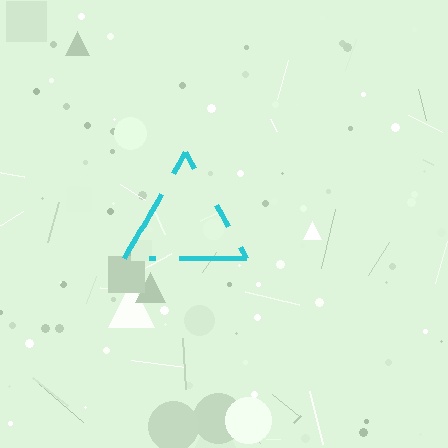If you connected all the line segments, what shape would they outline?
They would outline a triangle.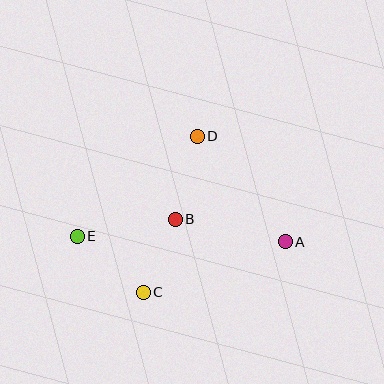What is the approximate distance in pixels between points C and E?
The distance between C and E is approximately 86 pixels.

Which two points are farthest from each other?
Points A and E are farthest from each other.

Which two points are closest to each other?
Points B and C are closest to each other.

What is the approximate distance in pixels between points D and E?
The distance between D and E is approximately 156 pixels.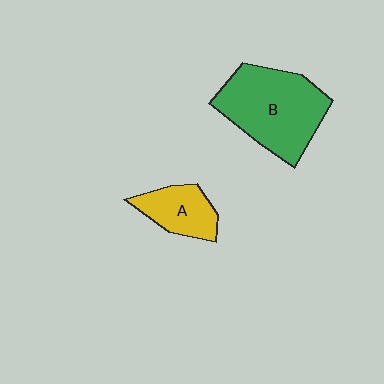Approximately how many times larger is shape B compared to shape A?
Approximately 2.2 times.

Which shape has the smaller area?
Shape A (yellow).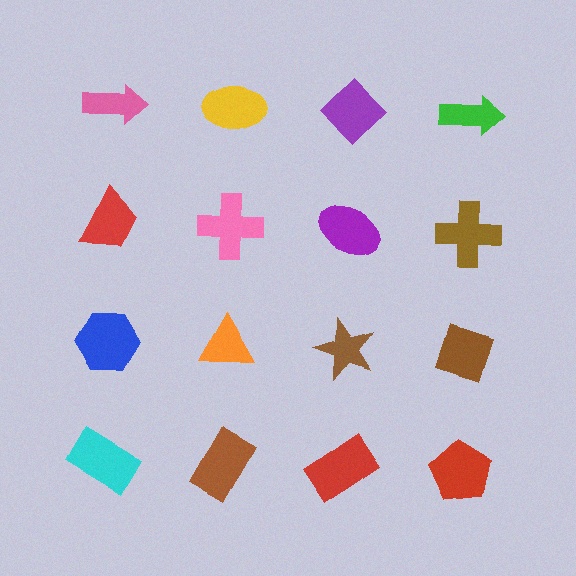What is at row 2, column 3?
A purple ellipse.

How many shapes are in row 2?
4 shapes.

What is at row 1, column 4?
A green arrow.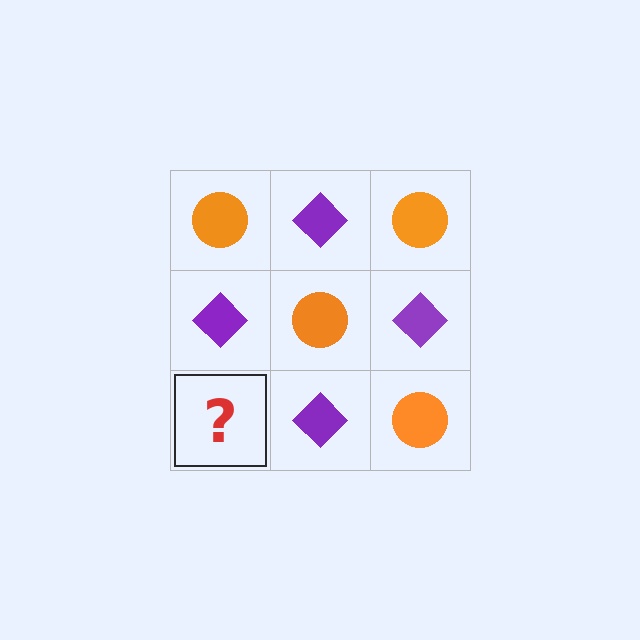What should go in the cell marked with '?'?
The missing cell should contain an orange circle.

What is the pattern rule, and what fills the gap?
The rule is that it alternates orange circle and purple diamond in a checkerboard pattern. The gap should be filled with an orange circle.